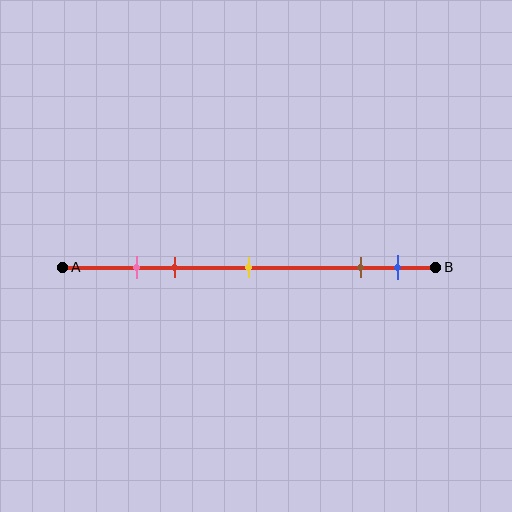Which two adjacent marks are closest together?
The pink and red marks are the closest adjacent pair.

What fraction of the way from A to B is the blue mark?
The blue mark is approximately 90% (0.9) of the way from A to B.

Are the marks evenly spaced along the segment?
No, the marks are not evenly spaced.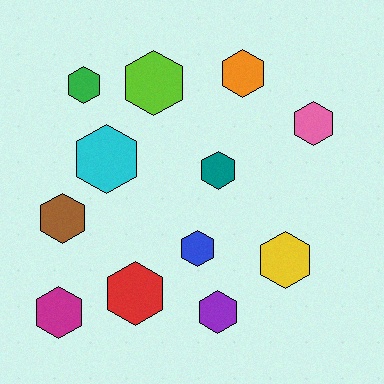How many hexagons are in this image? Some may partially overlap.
There are 12 hexagons.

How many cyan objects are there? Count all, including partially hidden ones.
There is 1 cyan object.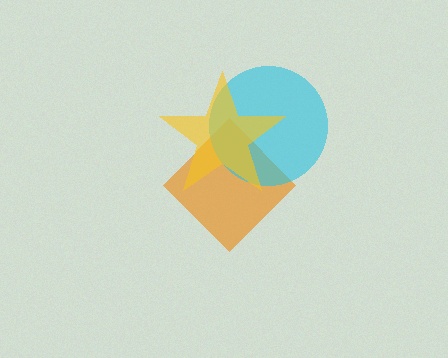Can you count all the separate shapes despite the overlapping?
Yes, there are 3 separate shapes.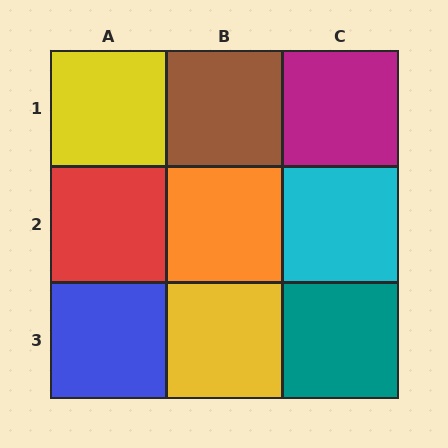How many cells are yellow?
2 cells are yellow.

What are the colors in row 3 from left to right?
Blue, yellow, teal.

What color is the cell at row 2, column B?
Orange.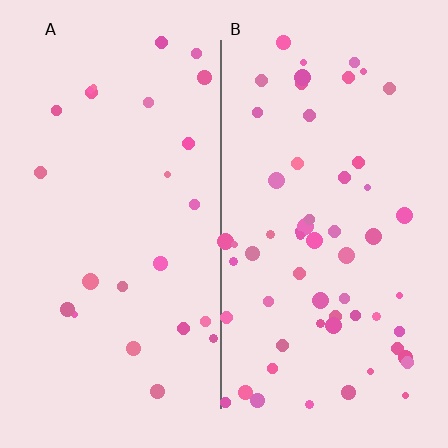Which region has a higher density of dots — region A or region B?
B (the right).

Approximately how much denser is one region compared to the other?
Approximately 2.2× — region B over region A.